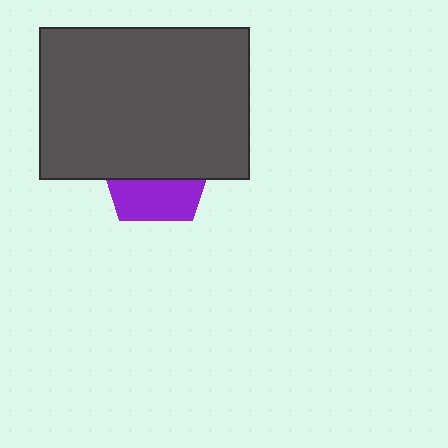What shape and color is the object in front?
The object in front is a dark gray rectangle.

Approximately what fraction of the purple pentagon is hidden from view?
Roughly 61% of the purple pentagon is hidden behind the dark gray rectangle.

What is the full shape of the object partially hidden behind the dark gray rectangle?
The partially hidden object is a purple pentagon.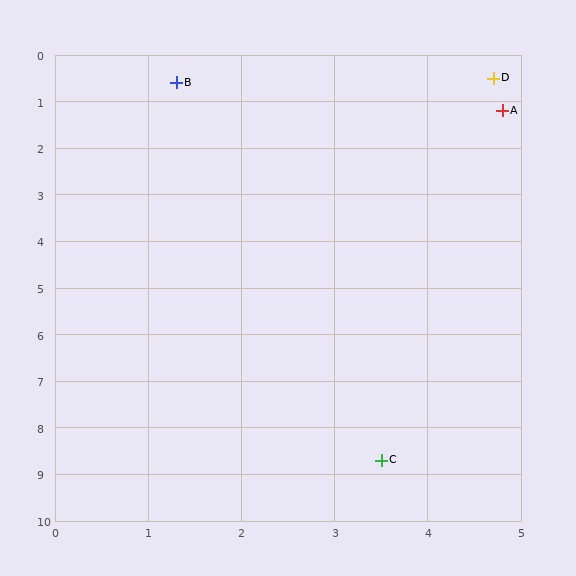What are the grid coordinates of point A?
Point A is at approximately (4.8, 1.2).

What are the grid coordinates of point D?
Point D is at approximately (4.7, 0.5).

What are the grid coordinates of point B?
Point B is at approximately (1.3, 0.6).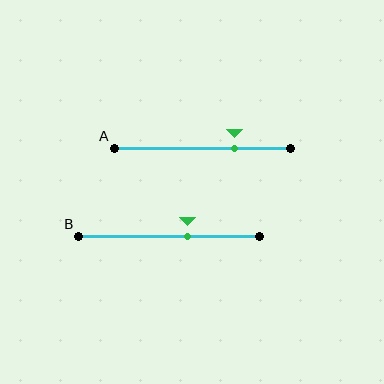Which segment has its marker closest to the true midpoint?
Segment B has its marker closest to the true midpoint.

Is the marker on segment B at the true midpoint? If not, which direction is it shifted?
No, the marker on segment B is shifted to the right by about 10% of the segment length.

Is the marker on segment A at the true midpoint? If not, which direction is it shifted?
No, the marker on segment A is shifted to the right by about 18% of the segment length.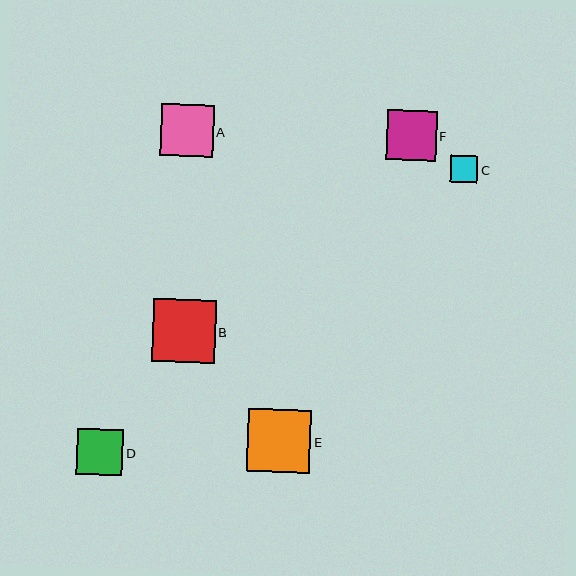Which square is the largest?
Square E is the largest with a size of approximately 63 pixels.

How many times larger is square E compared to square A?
Square E is approximately 1.2 times the size of square A.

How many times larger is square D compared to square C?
Square D is approximately 1.7 times the size of square C.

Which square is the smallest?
Square C is the smallest with a size of approximately 27 pixels.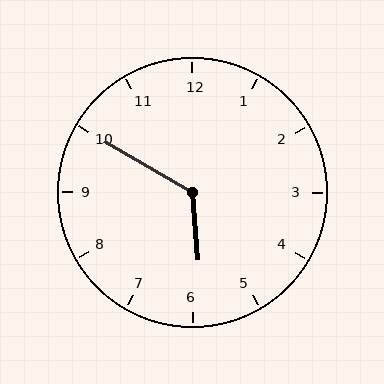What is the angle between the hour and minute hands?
Approximately 125 degrees.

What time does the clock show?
5:50.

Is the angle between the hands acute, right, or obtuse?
It is obtuse.